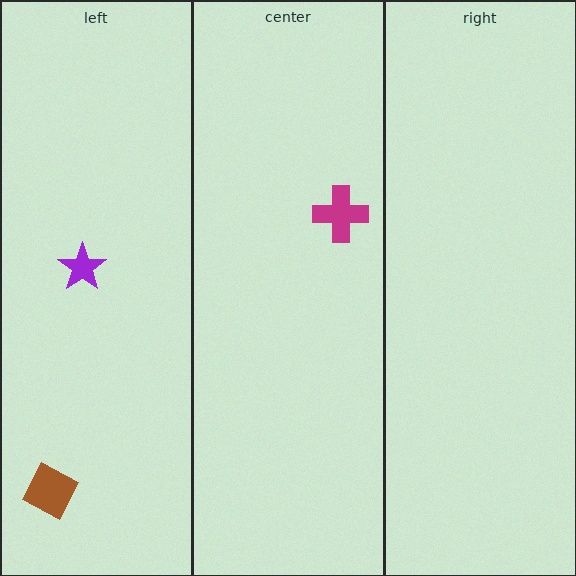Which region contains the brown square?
The left region.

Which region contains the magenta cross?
The center region.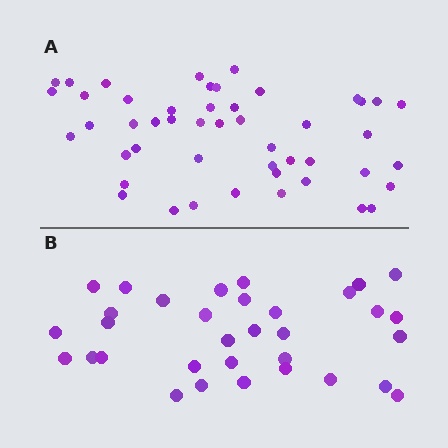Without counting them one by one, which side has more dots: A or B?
Region A (the top region) has more dots.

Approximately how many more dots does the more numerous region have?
Region A has approximately 15 more dots than region B.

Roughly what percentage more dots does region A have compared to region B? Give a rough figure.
About 45% more.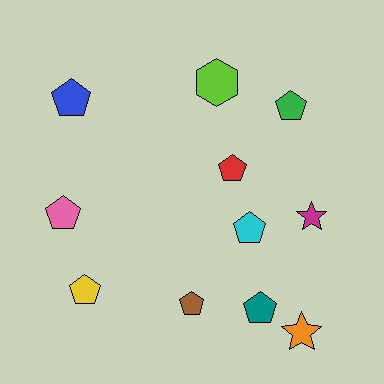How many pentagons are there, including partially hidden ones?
There are 8 pentagons.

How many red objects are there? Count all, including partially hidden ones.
There is 1 red object.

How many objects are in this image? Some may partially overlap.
There are 11 objects.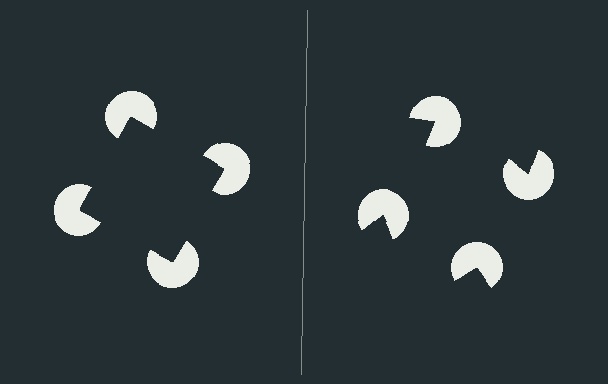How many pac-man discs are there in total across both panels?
8 — 4 on each side.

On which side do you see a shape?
An illusory square appears on the left side. On the right side the wedge cuts are rotated, so no coherent shape forms.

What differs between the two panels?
The pac-man discs are positioned identically on both sides; only the wedge orientations differ. On the left they align to a square; on the right they are misaligned.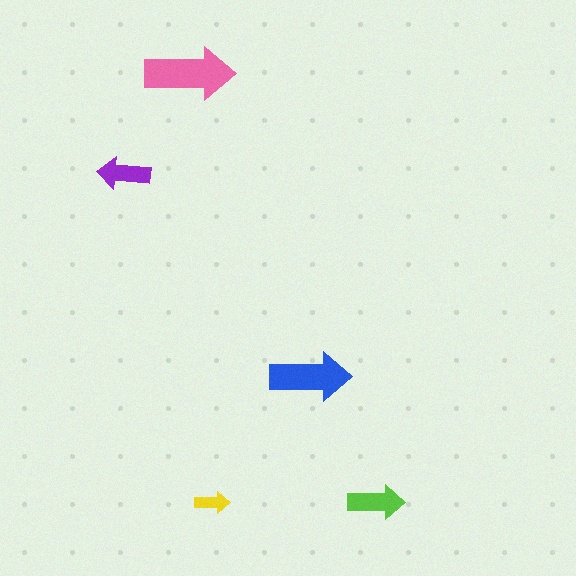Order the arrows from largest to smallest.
the pink one, the blue one, the lime one, the purple one, the yellow one.